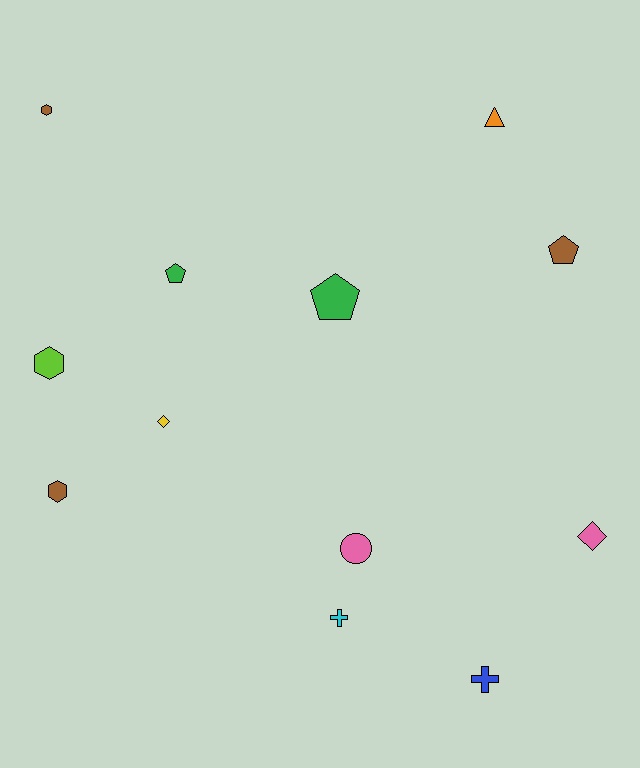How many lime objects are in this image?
There is 1 lime object.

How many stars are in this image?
There are no stars.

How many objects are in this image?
There are 12 objects.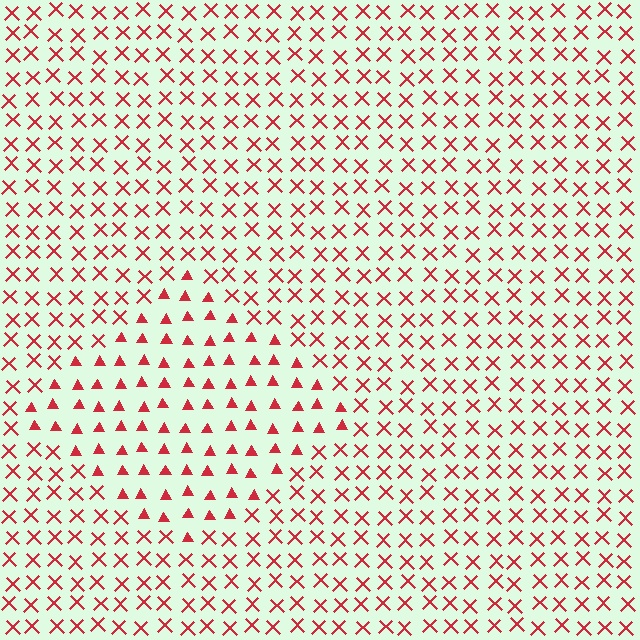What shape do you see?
I see a diamond.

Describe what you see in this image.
The image is filled with small red elements arranged in a uniform grid. A diamond-shaped region contains triangles, while the surrounding area contains X marks. The boundary is defined purely by the change in element shape.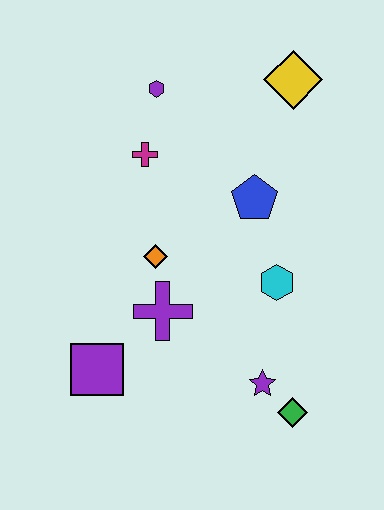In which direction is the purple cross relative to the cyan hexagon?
The purple cross is to the left of the cyan hexagon.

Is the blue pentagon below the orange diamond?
No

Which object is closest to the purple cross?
The orange diamond is closest to the purple cross.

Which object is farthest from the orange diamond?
The yellow diamond is farthest from the orange diamond.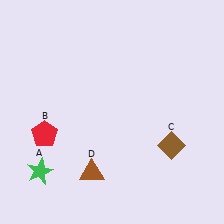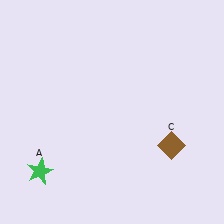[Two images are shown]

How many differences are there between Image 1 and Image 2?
There are 2 differences between the two images.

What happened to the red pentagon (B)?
The red pentagon (B) was removed in Image 2. It was in the bottom-left area of Image 1.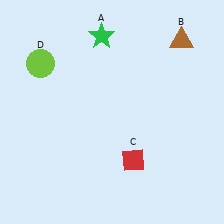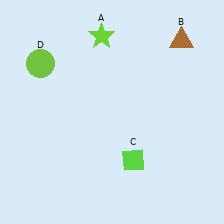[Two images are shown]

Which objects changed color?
A changed from green to lime. C changed from red to lime.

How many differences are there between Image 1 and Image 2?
There are 2 differences between the two images.